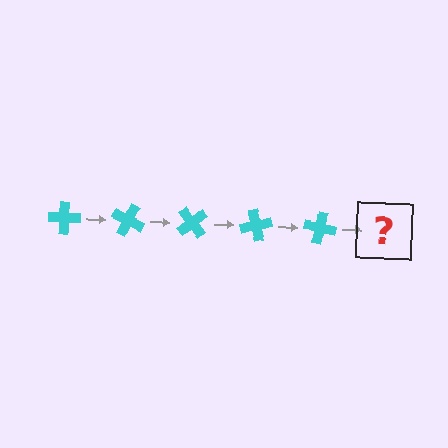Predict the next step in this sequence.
The next step is a cyan cross rotated 125 degrees.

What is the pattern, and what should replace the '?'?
The pattern is that the cross rotates 25 degrees each step. The '?' should be a cyan cross rotated 125 degrees.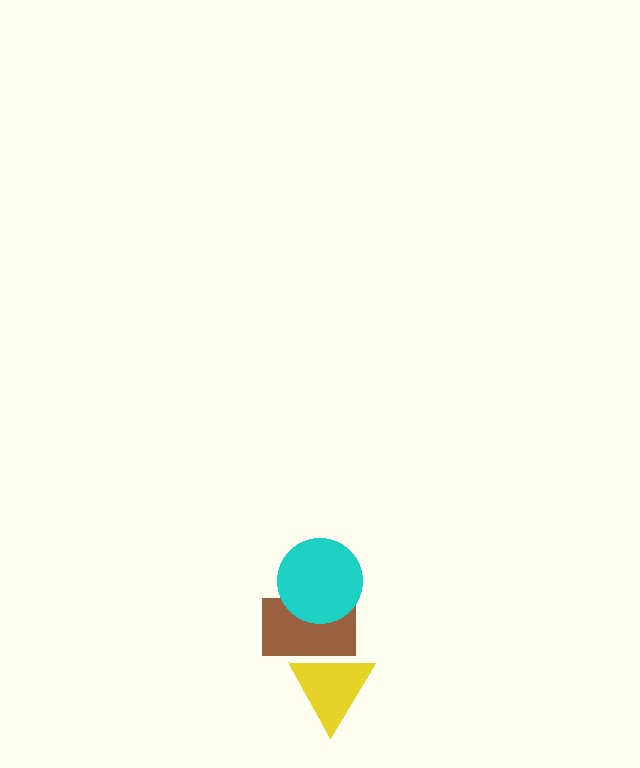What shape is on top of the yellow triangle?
The brown rectangle is on top of the yellow triangle.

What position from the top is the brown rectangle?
The brown rectangle is 2nd from the top.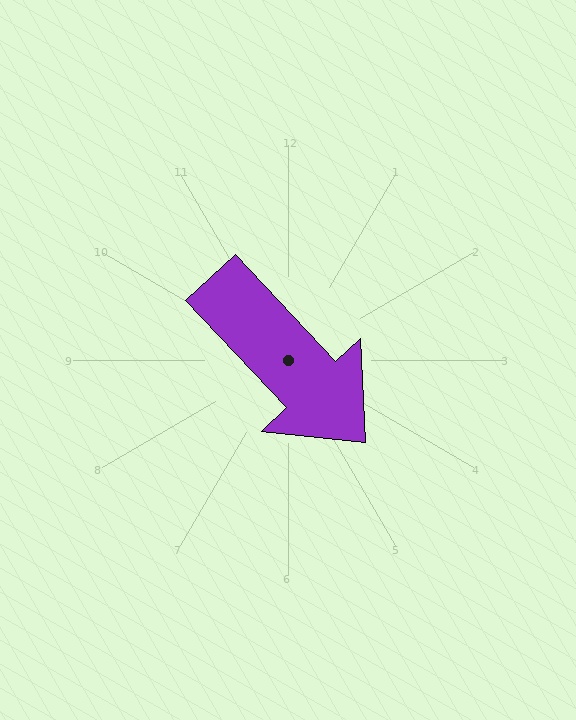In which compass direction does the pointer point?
Southeast.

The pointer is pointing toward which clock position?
Roughly 5 o'clock.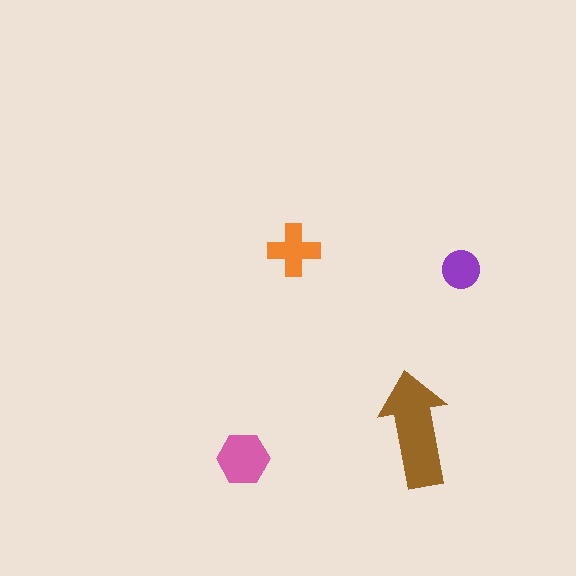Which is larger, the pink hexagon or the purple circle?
The pink hexagon.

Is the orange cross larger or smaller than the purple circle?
Larger.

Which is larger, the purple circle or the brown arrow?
The brown arrow.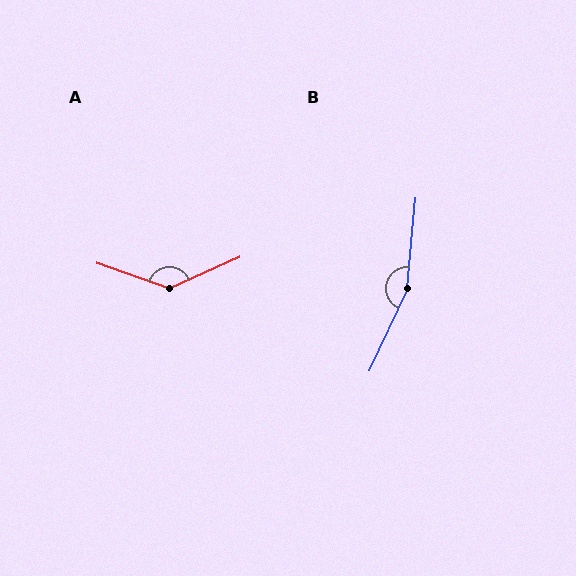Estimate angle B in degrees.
Approximately 160 degrees.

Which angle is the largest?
B, at approximately 160 degrees.